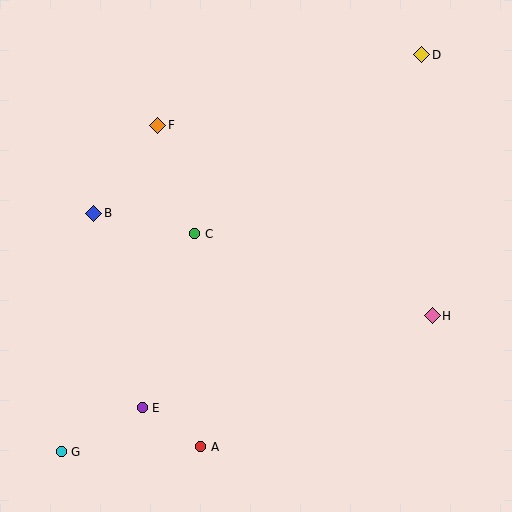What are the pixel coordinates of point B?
Point B is at (94, 213).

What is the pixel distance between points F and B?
The distance between F and B is 109 pixels.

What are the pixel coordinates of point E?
Point E is at (142, 408).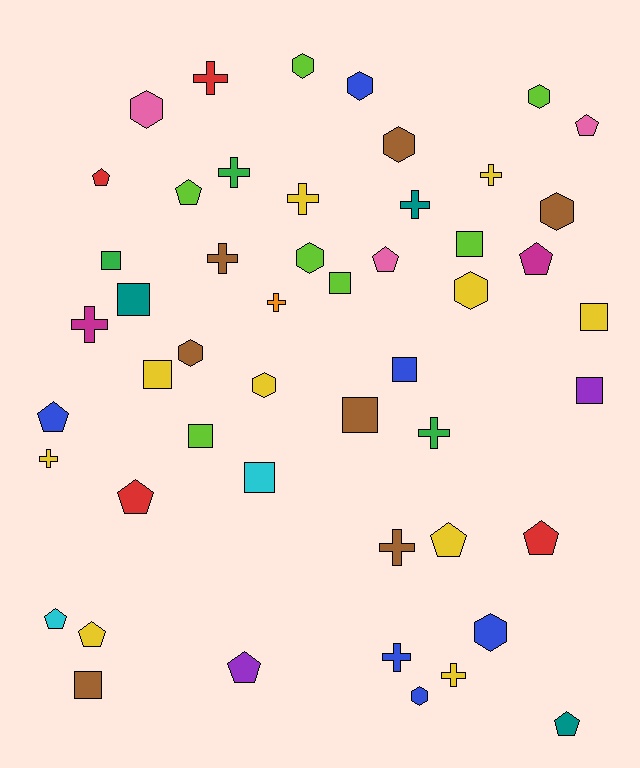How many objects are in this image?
There are 50 objects.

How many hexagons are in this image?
There are 12 hexagons.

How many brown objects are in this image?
There are 7 brown objects.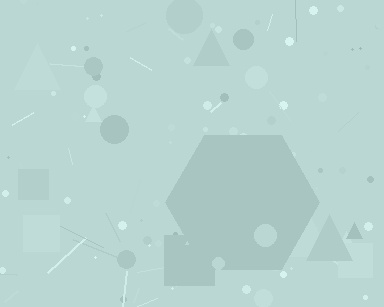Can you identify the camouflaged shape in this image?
The camouflaged shape is a hexagon.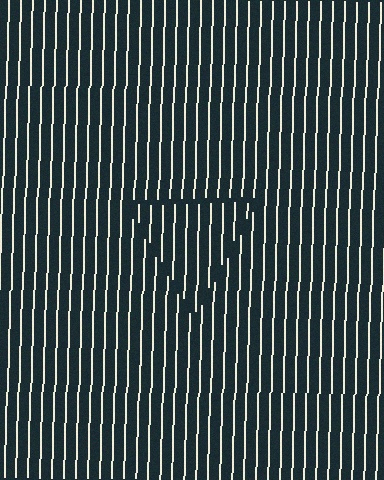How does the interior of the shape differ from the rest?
The interior of the shape contains the same grating, shifted by half a period — the contour is defined by the phase discontinuity where line-ends from the inner and outer gratings abut.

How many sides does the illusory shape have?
3 sides — the line-ends trace a triangle.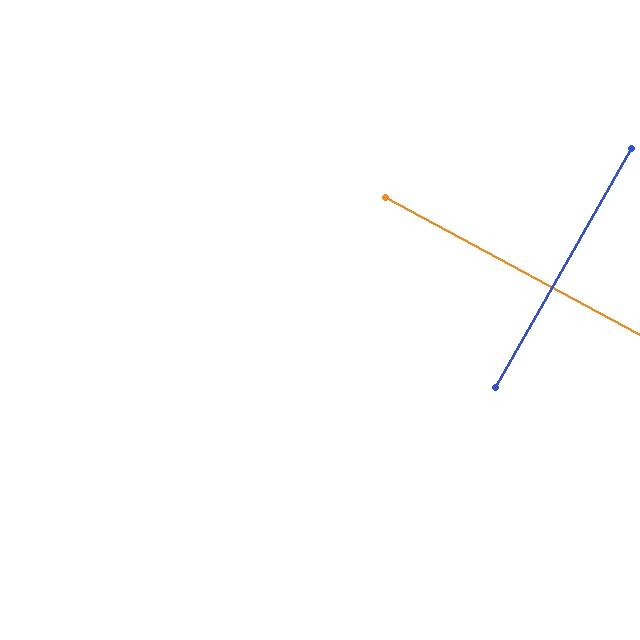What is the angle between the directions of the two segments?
Approximately 89 degrees.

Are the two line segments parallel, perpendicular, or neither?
Perpendicular — they meet at approximately 89°.